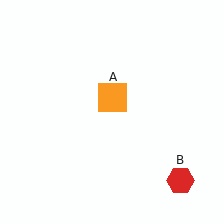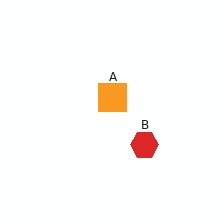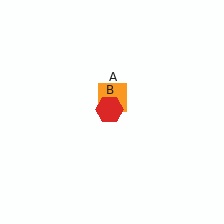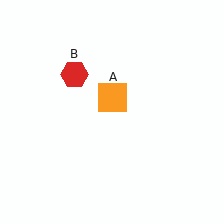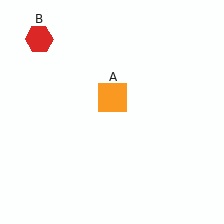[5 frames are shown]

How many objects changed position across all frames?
1 object changed position: red hexagon (object B).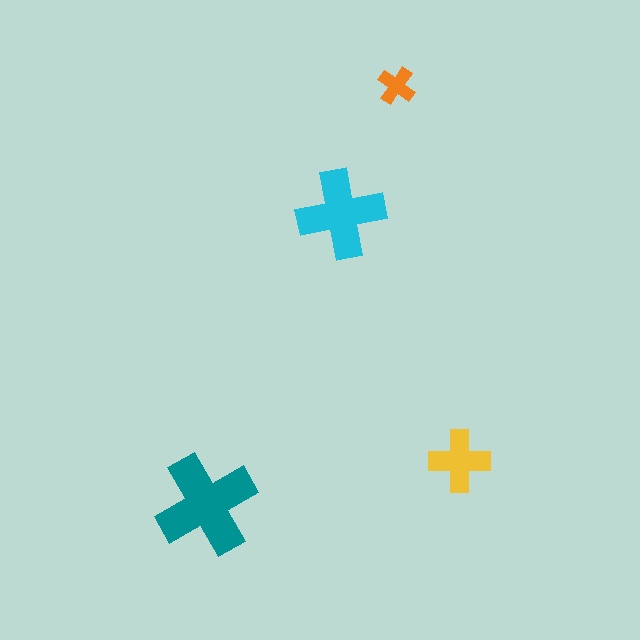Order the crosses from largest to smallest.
the teal one, the cyan one, the yellow one, the orange one.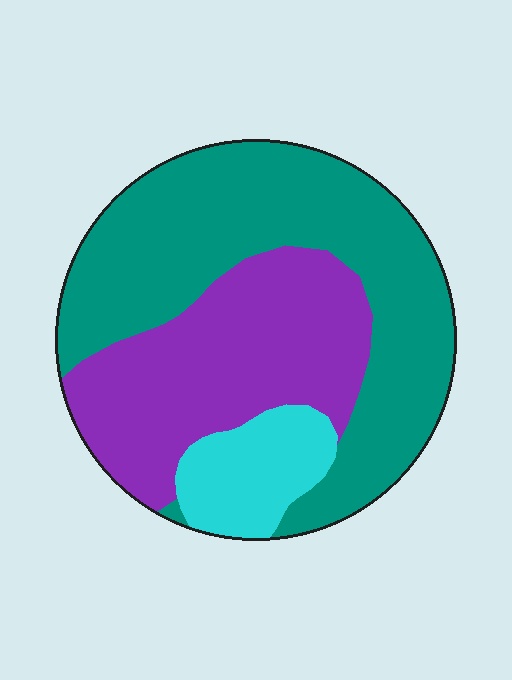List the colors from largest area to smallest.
From largest to smallest: teal, purple, cyan.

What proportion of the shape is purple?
Purple covers 35% of the shape.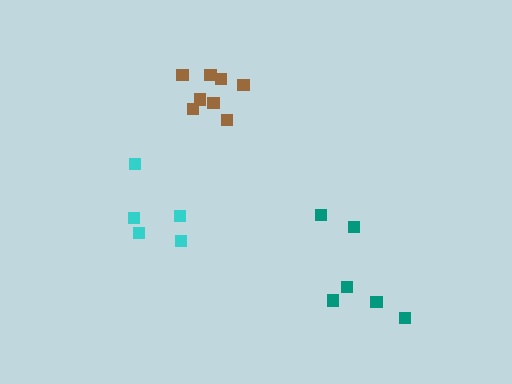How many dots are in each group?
Group 1: 6 dots, Group 2: 5 dots, Group 3: 8 dots (19 total).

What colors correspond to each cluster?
The clusters are colored: teal, cyan, brown.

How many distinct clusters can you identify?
There are 3 distinct clusters.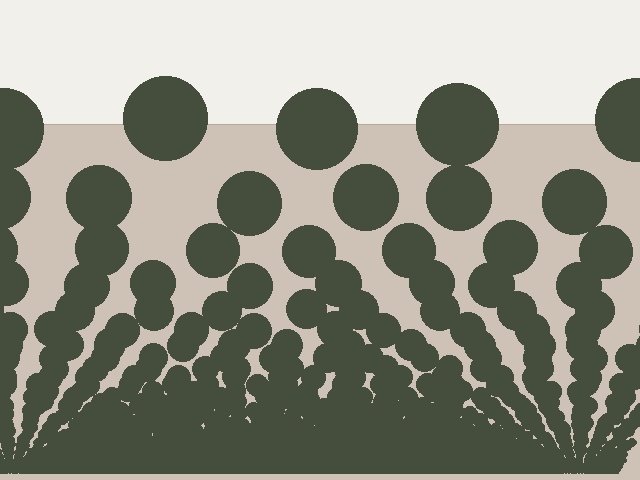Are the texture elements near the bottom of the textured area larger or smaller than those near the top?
Smaller. The gradient is inverted — elements near the bottom are smaller and denser.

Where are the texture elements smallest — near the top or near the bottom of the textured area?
Near the bottom.